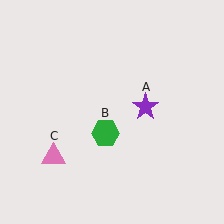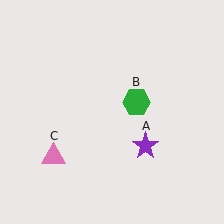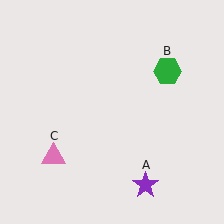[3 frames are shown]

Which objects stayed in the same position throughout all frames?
Pink triangle (object C) remained stationary.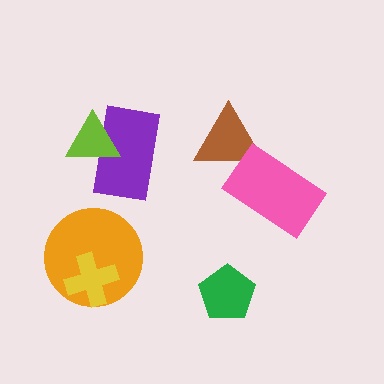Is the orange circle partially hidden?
Yes, it is partially covered by another shape.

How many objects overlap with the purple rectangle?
1 object overlaps with the purple rectangle.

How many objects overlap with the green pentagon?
0 objects overlap with the green pentagon.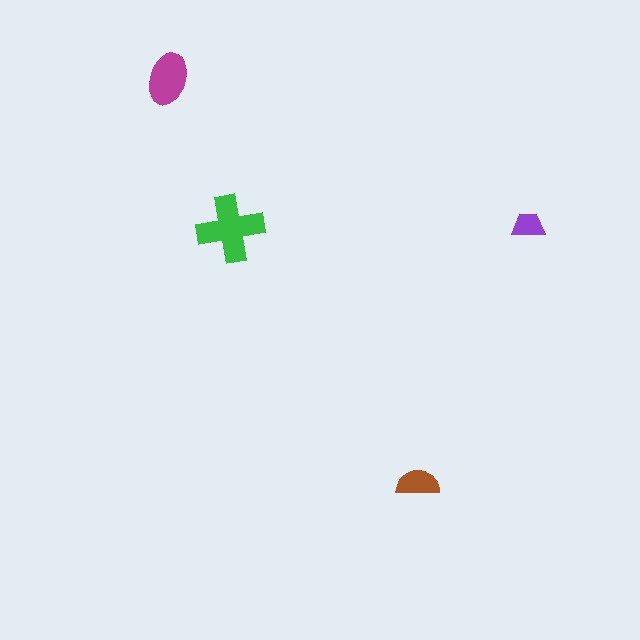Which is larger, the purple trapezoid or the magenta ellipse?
The magenta ellipse.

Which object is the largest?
The green cross.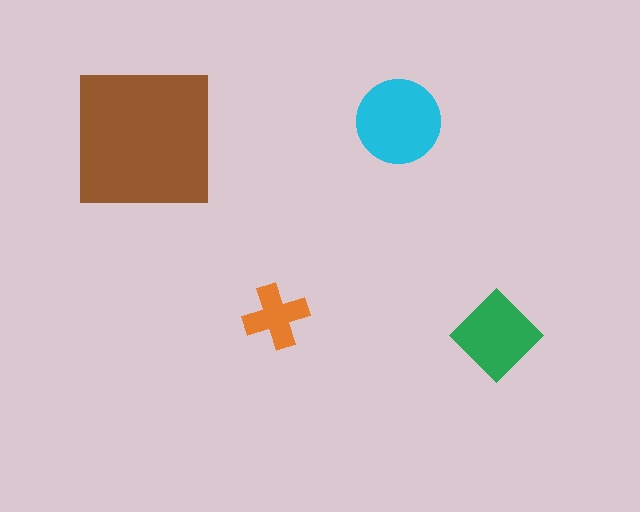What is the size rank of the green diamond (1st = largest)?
3rd.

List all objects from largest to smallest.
The brown square, the cyan circle, the green diamond, the orange cross.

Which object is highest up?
The cyan circle is topmost.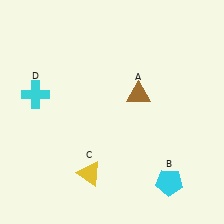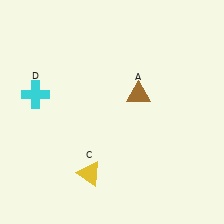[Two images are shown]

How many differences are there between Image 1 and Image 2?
There is 1 difference between the two images.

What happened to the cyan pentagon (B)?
The cyan pentagon (B) was removed in Image 2. It was in the bottom-right area of Image 1.